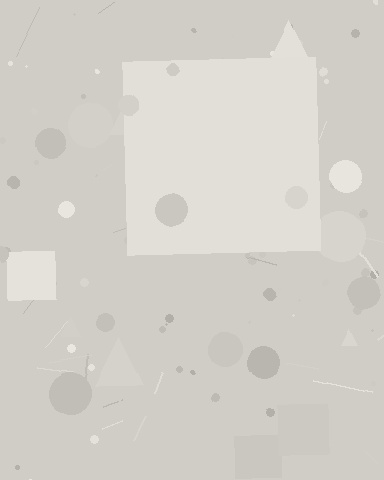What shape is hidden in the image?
A square is hidden in the image.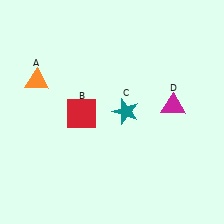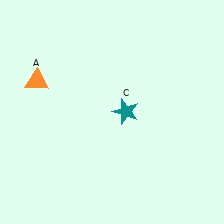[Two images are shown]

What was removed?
The magenta triangle (D), the red square (B) were removed in Image 2.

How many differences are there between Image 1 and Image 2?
There are 2 differences between the two images.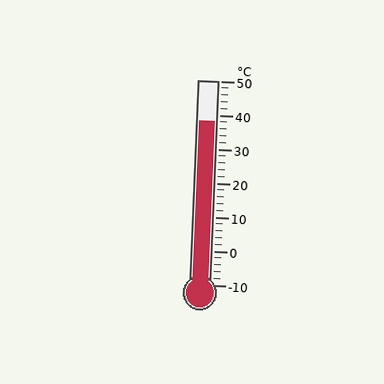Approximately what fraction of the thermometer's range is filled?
The thermometer is filled to approximately 80% of its range.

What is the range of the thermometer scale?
The thermometer scale ranges from -10°C to 50°C.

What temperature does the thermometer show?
The thermometer shows approximately 38°C.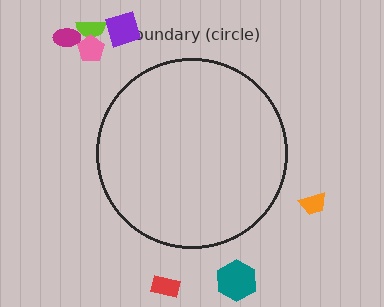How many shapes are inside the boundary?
0 inside, 7 outside.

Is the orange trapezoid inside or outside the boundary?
Outside.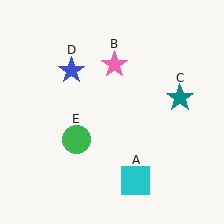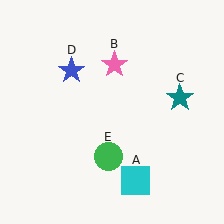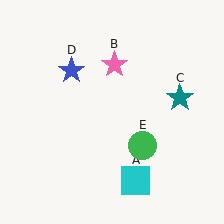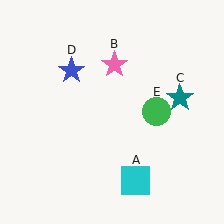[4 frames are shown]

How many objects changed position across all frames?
1 object changed position: green circle (object E).